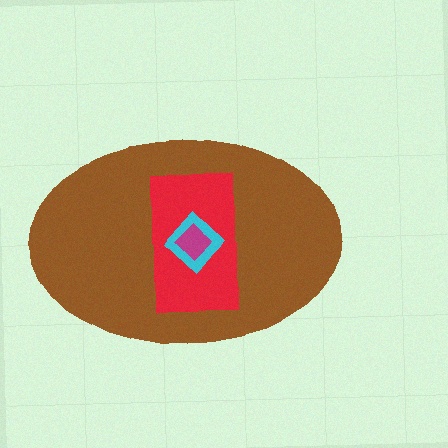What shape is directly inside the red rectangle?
The cyan diamond.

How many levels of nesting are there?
4.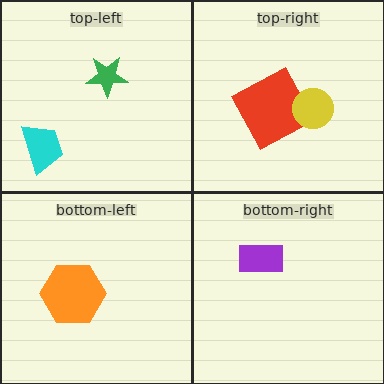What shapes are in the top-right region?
The red square, the yellow circle.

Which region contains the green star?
The top-left region.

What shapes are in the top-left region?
The green star, the cyan trapezoid.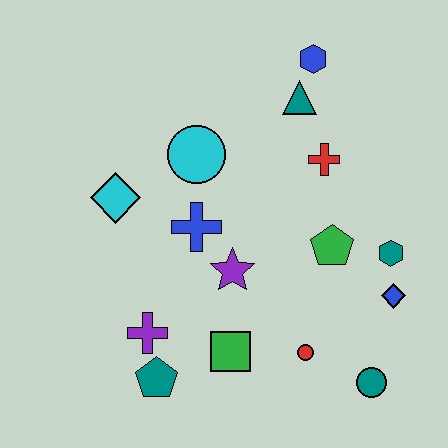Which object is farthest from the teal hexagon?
The cyan diamond is farthest from the teal hexagon.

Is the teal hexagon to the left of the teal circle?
No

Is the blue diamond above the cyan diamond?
No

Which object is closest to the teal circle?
The red circle is closest to the teal circle.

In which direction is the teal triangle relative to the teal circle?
The teal triangle is above the teal circle.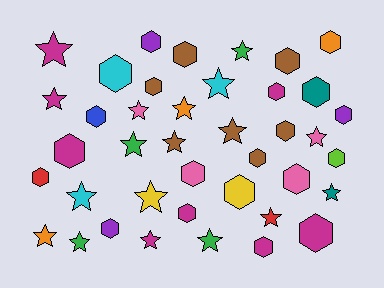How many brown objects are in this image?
There are 7 brown objects.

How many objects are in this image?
There are 40 objects.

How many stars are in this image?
There are 18 stars.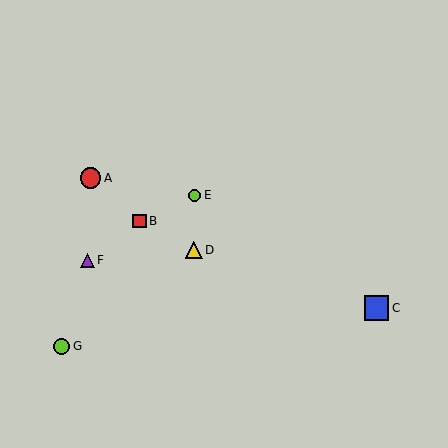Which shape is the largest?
The blue square (labeled C) is the largest.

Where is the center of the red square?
The center of the red square is at (139, 221).